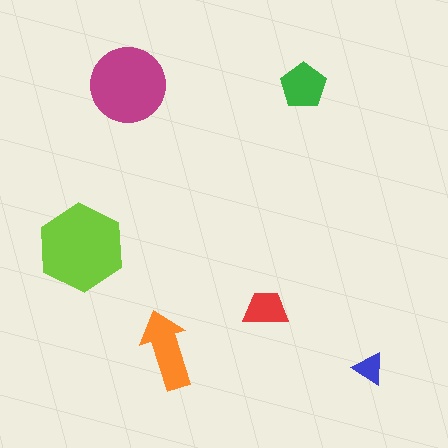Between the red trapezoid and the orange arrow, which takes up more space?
The orange arrow.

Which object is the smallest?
The blue triangle.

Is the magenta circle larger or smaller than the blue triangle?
Larger.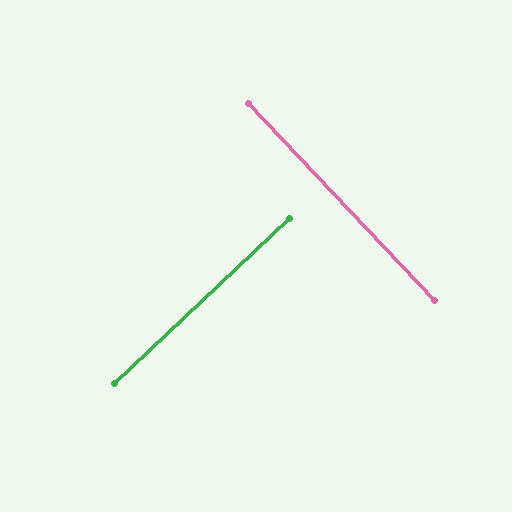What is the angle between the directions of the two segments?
Approximately 90 degrees.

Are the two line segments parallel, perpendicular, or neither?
Perpendicular — they meet at approximately 90°.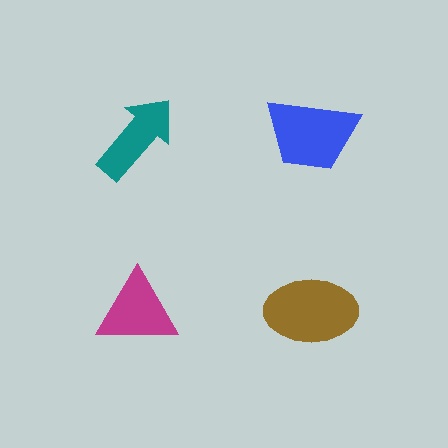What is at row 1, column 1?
A teal arrow.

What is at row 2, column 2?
A brown ellipse.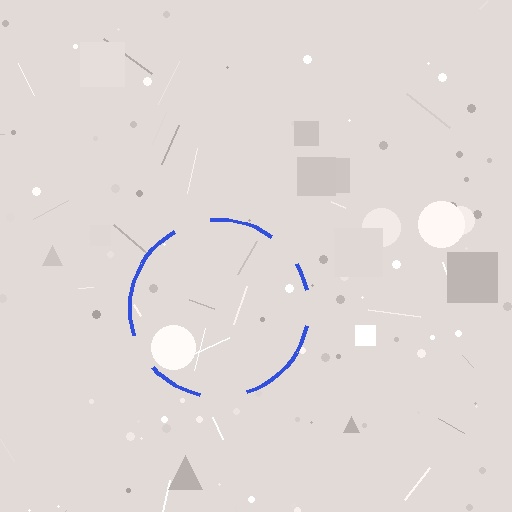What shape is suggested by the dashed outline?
The dashed outline suggests a circle.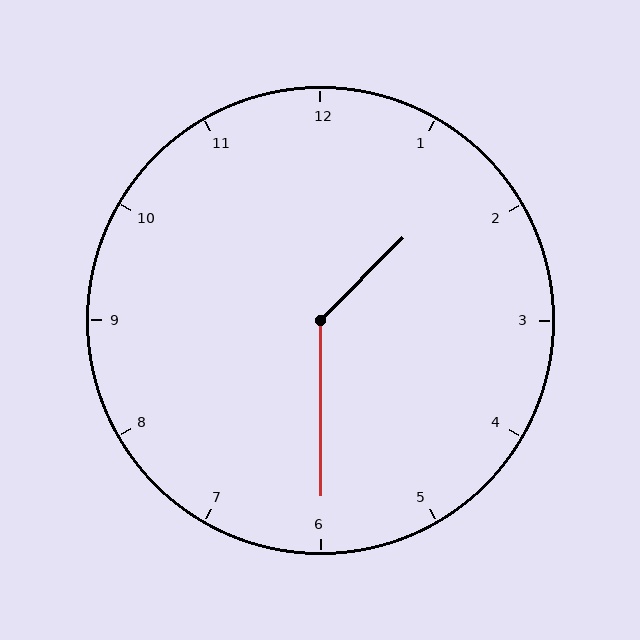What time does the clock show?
1:30.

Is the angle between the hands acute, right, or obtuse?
It is obtuse.